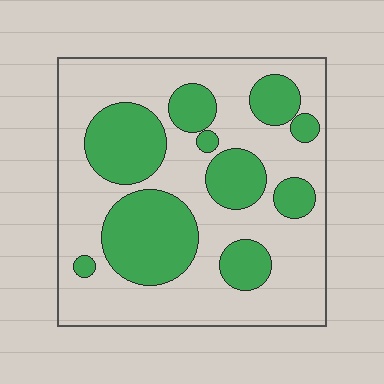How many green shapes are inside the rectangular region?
10.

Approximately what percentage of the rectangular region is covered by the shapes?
Approximately 35%.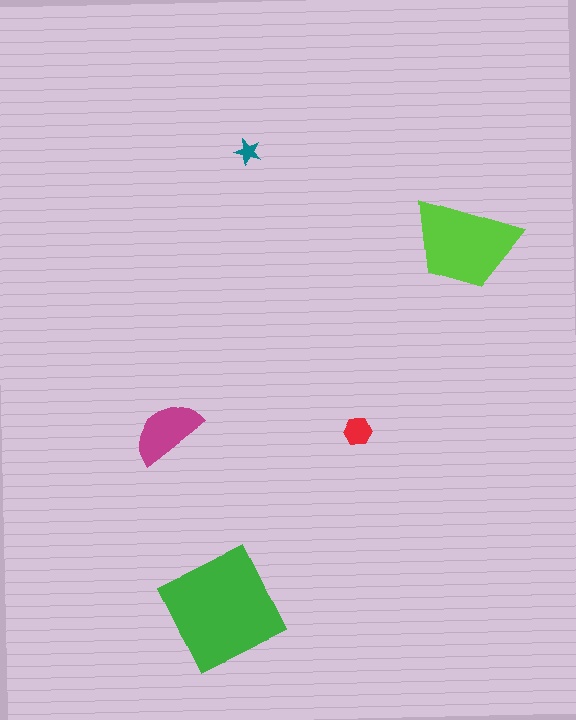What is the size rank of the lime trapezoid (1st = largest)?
2nd.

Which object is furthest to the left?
The magenta semicircle is leftmost.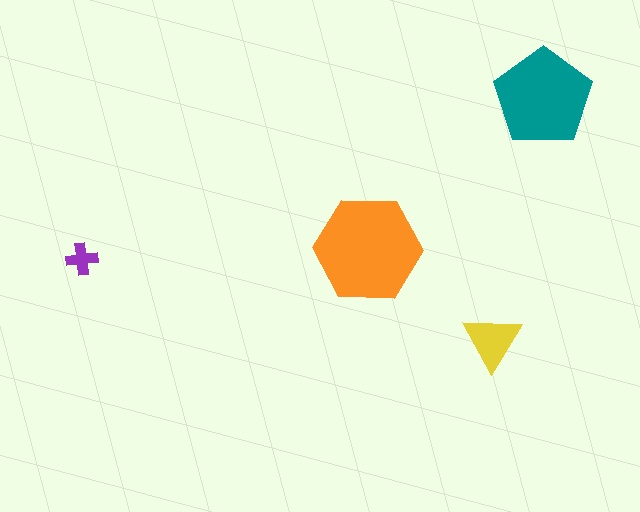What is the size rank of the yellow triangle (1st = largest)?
3rd.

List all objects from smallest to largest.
The purple cross, the yellow triangle, the teal pentagon, the orange hexagon.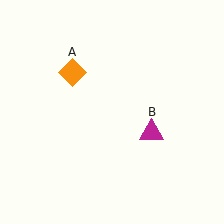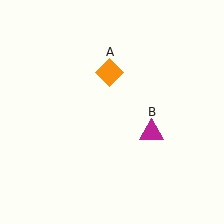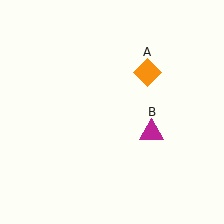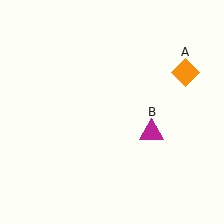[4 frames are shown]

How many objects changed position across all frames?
1 object changed position: orange diamond (object A).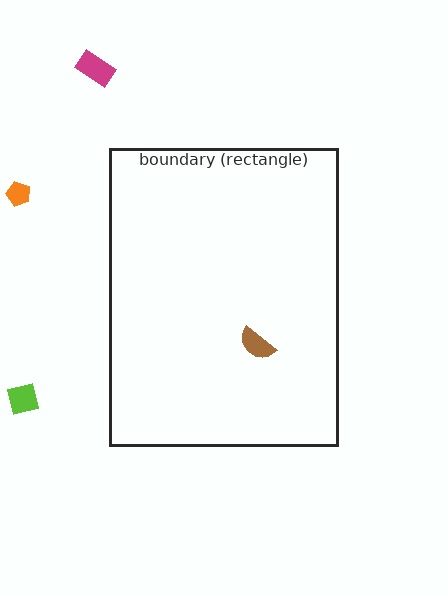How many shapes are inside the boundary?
1 inside, 3 outside.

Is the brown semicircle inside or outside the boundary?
Inside.